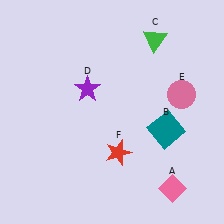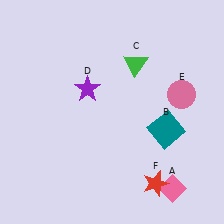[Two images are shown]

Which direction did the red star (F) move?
The red star (F) moved right.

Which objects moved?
The objects that moved are: the green triangle (C), the red star (F).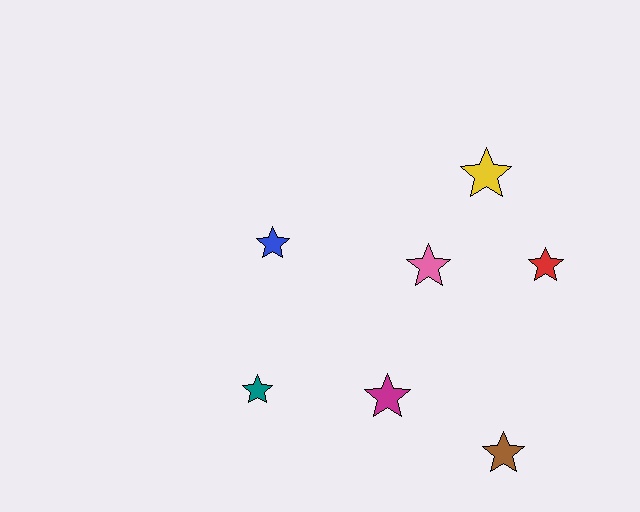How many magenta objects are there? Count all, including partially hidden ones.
There is 1 magenta object.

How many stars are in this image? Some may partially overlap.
There are 7 stars.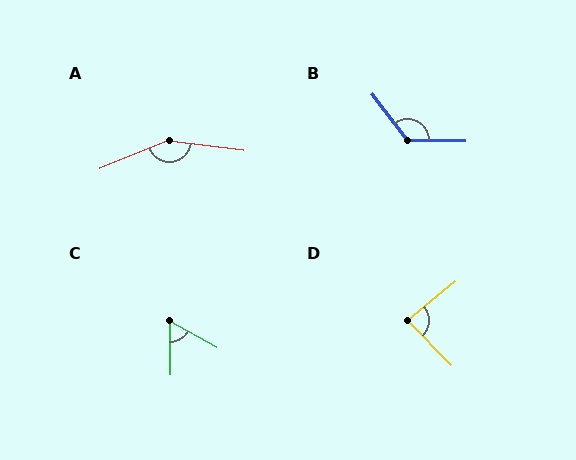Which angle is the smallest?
C, at approximately 60 degrees.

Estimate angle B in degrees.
Approximately 128 degrees.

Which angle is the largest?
A, at approximately 151 degrees.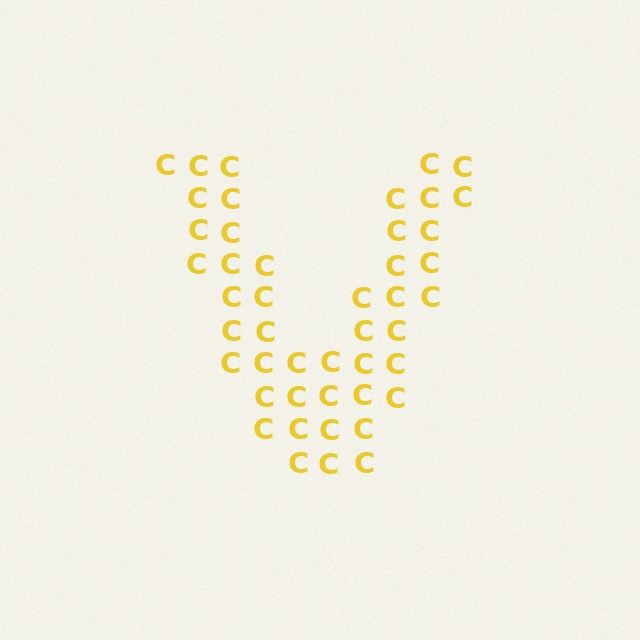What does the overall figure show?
The overall figure shows the letter V.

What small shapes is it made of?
It is made of small letter C's.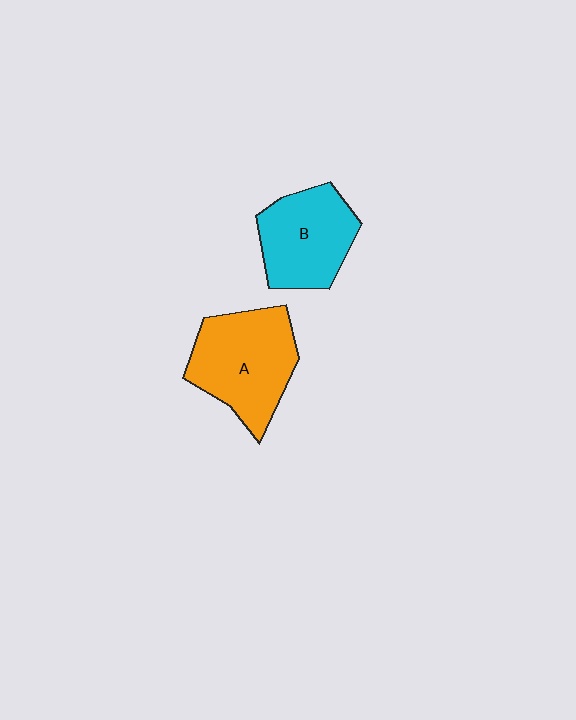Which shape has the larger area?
Shape A (orange).